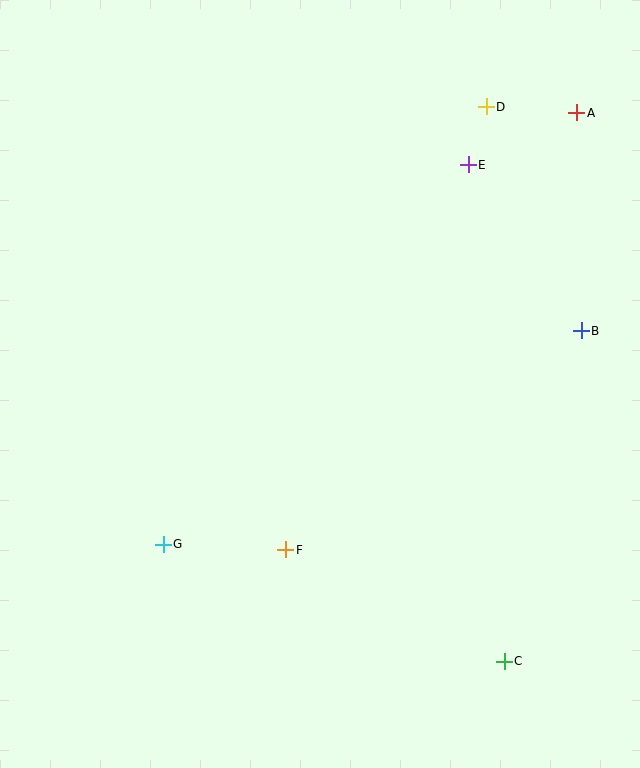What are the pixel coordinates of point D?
Point D is at (486, 107).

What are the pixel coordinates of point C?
Point C is at (504, 661).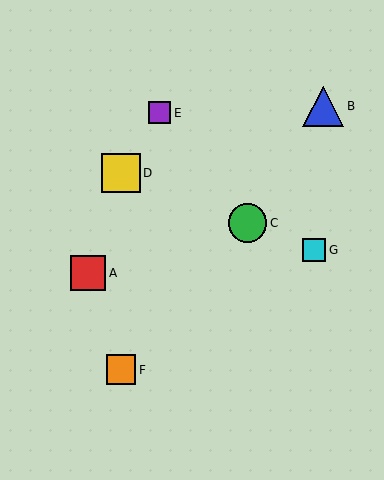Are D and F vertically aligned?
Yes, both are at x≈121.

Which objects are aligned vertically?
Objects D, F are aligned vertically.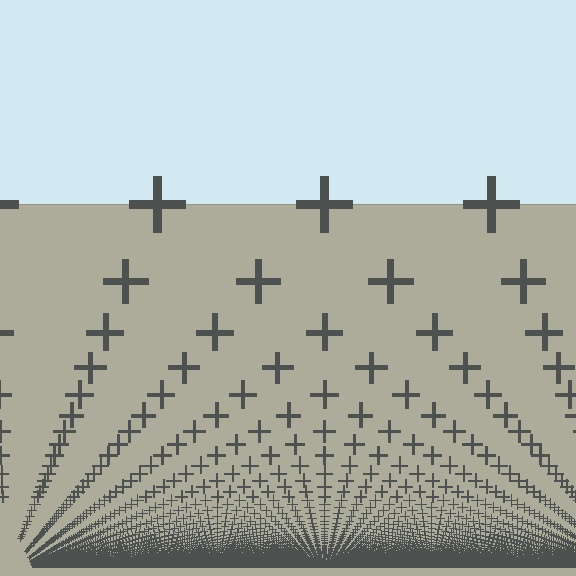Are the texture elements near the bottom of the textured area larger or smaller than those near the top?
Smaller. The gradient is inverted — elements near the bottom are smaller and denser.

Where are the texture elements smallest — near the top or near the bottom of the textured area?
Near the bottom.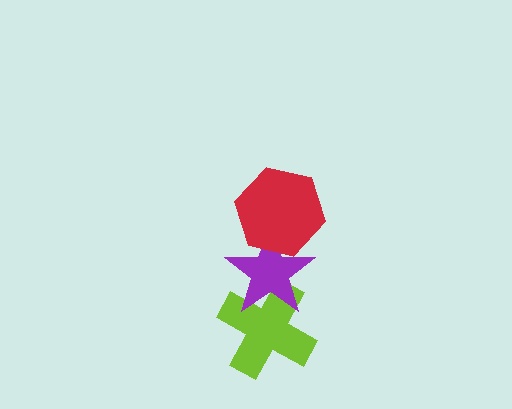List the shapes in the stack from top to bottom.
From top to bottom: the red hexagon, the purple star, the lime cross.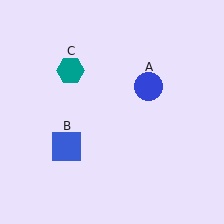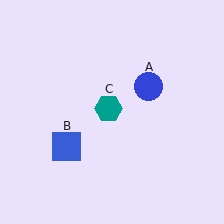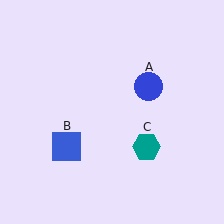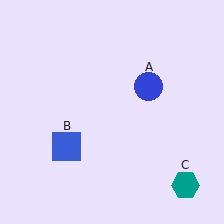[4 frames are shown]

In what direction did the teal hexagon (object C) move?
The teal hexagon (object C) moved down and to the right.